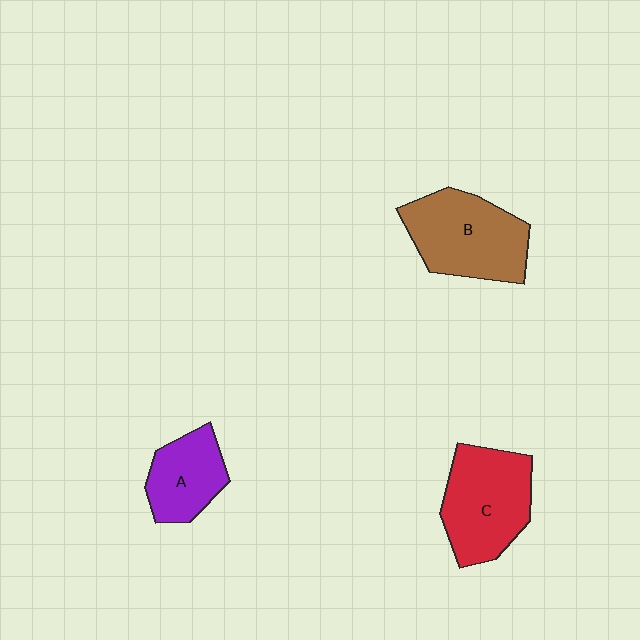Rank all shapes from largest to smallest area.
From largest to smallest: B (brown), C (red), A (purple).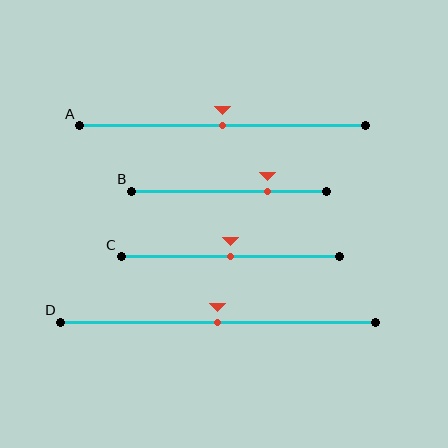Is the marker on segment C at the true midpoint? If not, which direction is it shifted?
Yes, the marker on segment C is at the true midpoint.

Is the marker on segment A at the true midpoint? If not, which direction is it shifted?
Yes, the marker on segment A is at the true midpoint.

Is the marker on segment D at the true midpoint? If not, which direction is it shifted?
Yes, the marker on segment D is at the true midpoint.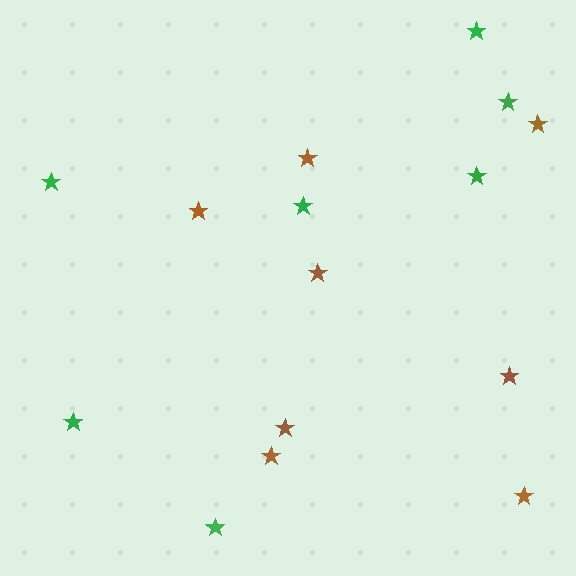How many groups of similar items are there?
There are 2 groups: one group of green stars (7) and one group of brown stars (8).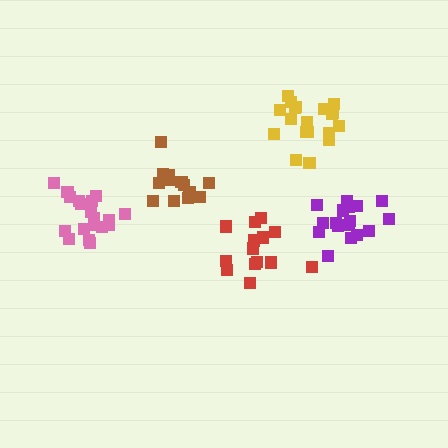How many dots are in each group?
Group 1: 15 dots, Group 2: 15 dots, Group 3: 19 dots, Group 4: 19 dots, Group 5: 17 dots (85 total).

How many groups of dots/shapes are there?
There are 5 groups.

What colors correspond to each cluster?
The clusters are colored: red, brown, pink, yellow, purple.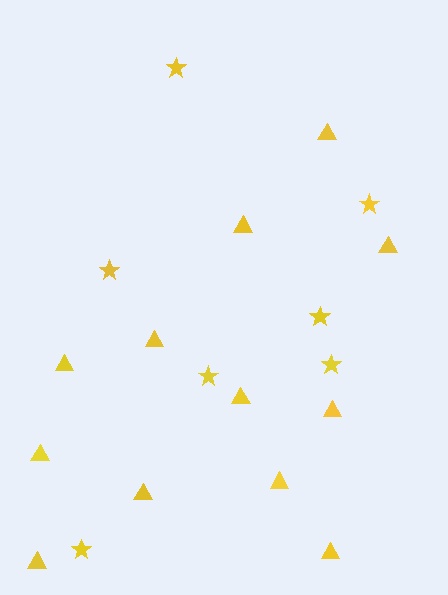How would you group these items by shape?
There are 2 groups: one group of stars (7) and one group of triangles (12).